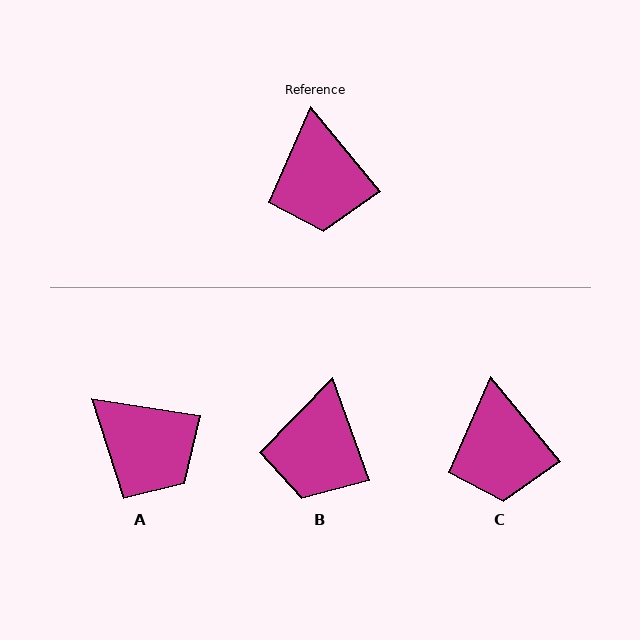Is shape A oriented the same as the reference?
No, it is off by about 41 degrees.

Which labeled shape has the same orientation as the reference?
C.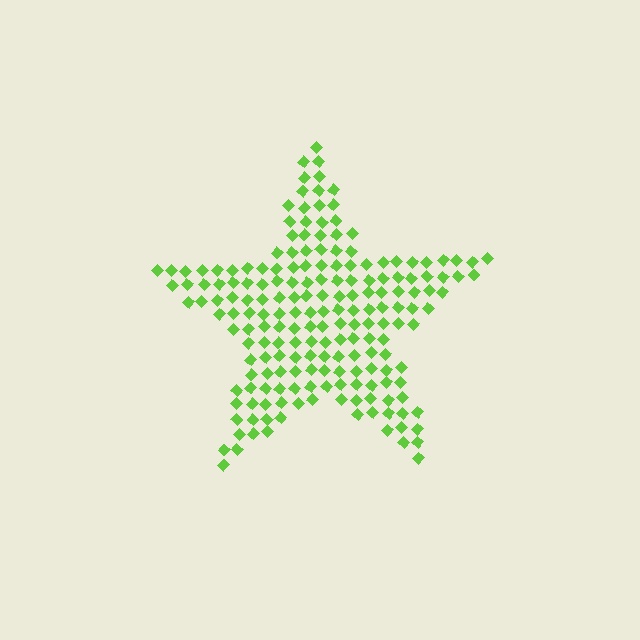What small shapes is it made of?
It is made of small diamonds.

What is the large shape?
The large shape is a star.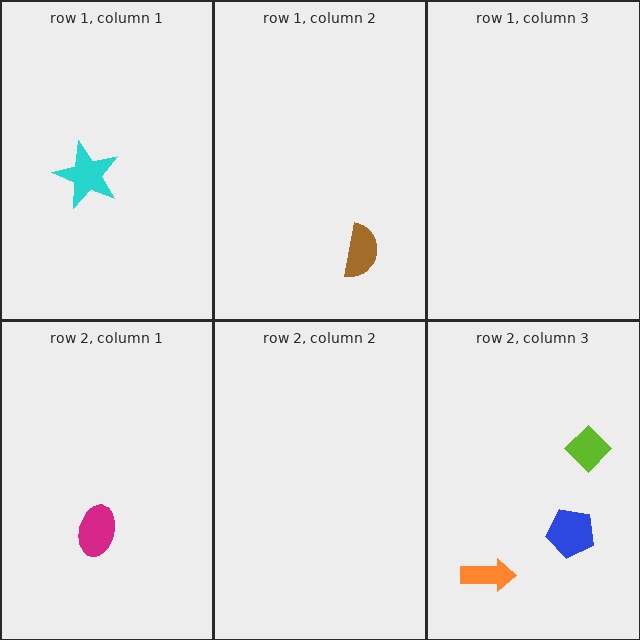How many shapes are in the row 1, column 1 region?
1.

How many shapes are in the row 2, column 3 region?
3.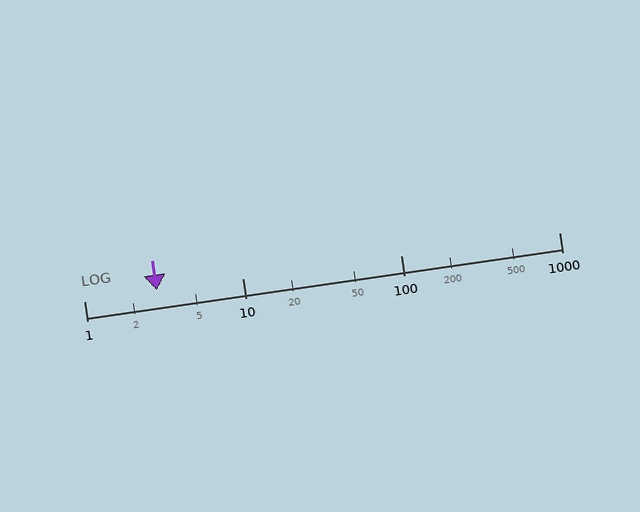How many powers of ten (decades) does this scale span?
The scale spans 3 decades, from 1 to 1000.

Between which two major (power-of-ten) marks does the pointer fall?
The pointer is between 1 and 10.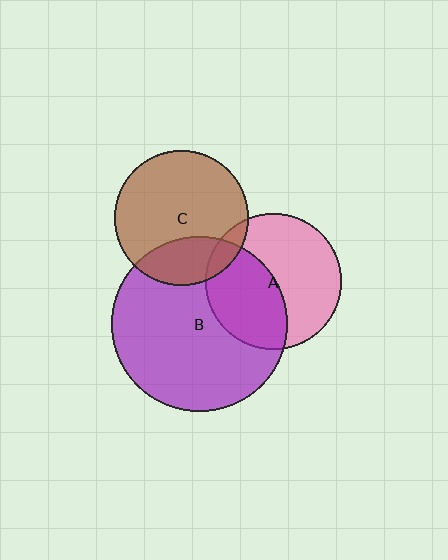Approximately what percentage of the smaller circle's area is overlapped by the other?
Approximately 45%.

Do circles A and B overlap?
Yes.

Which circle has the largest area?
Circle B (purple).